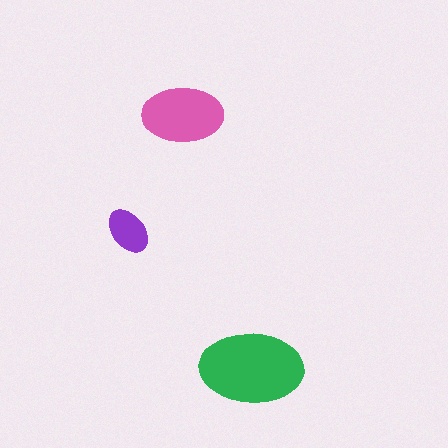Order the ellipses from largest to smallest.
the green one, the pink one, the purple one.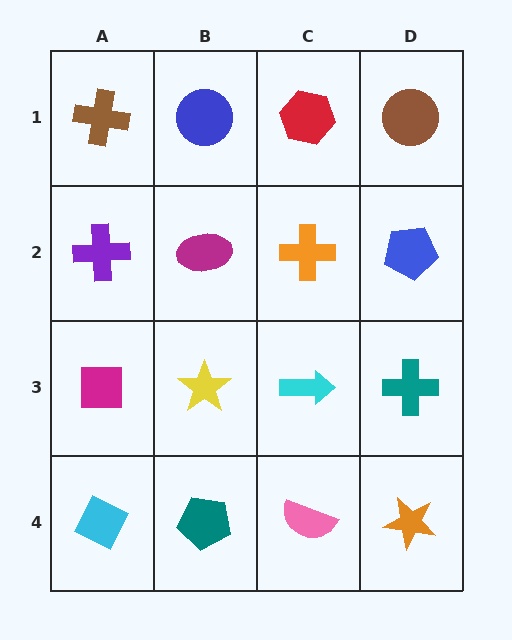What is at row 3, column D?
A teal cross.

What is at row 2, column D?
A blue pentagon.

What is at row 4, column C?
A pink semicircle.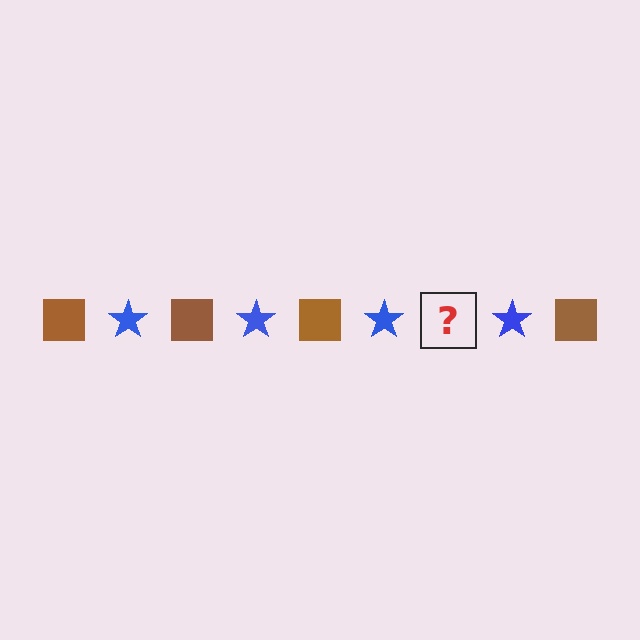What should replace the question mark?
The question mark should be replaced with a brown square.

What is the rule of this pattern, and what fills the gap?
The rule is that the pattern alternates between brown square and blue star. The gap should be filled with a brown square.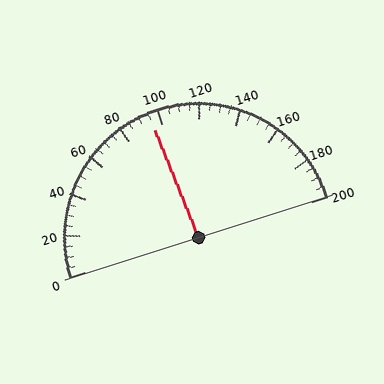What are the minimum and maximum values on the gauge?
The gauge ranges from 0 to 200.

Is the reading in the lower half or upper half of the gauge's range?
The reading is in the lower half of the range (0 to 200).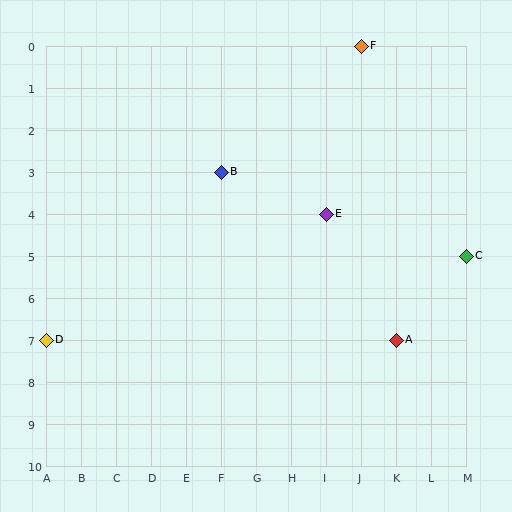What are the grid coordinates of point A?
Point A is at grid coordinates (K, 7).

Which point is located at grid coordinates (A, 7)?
Point D is at (A, 7).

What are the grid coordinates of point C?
Point C is at grid coordinates (M, 5).